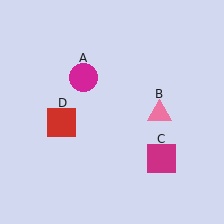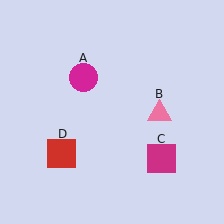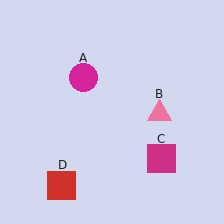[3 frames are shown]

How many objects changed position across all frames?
1 object changed position: red square (object D).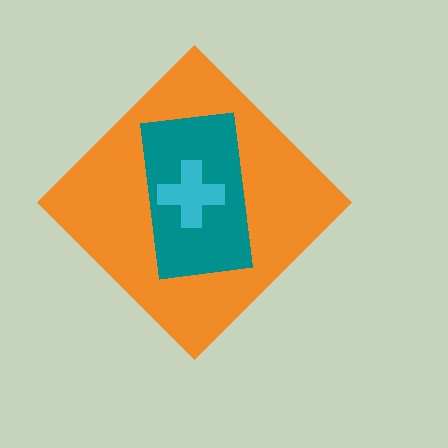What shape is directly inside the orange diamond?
The teal rectangle.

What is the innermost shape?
The cyan cross.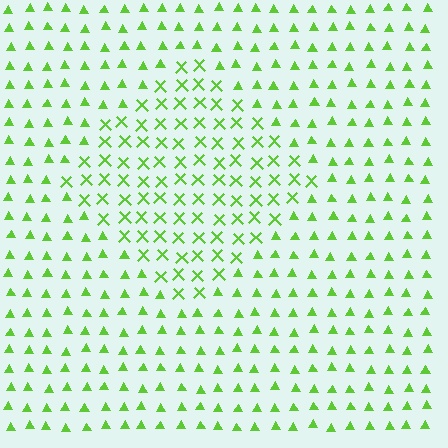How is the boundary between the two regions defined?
The boundary is defined by a change in element shape: X marks inside vs. triangles outside. All elements share the same color and spacing.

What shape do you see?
I see a diamond.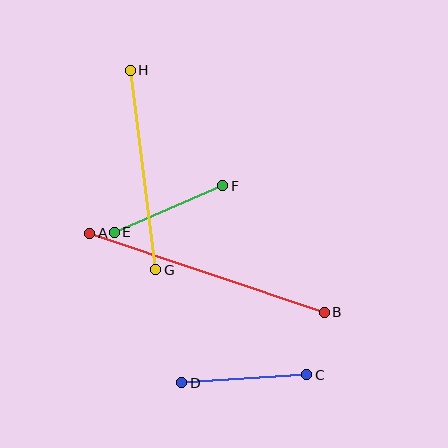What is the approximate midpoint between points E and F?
The midpoint is at approximately (169, 209) pixels.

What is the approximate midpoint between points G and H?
The midpoint is at approximately (143, 170) pixels.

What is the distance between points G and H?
The distance is approximately 201 pixels.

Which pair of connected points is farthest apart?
Points A and B are farthest apart.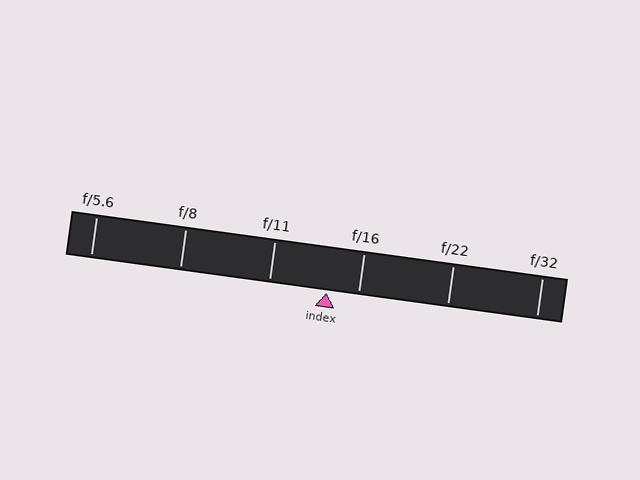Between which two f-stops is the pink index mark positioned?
The index mark is between f/11 and f/16.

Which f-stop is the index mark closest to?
The index mark is closest to f/16.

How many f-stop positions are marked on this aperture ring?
There are 6 f-stop positions marked.